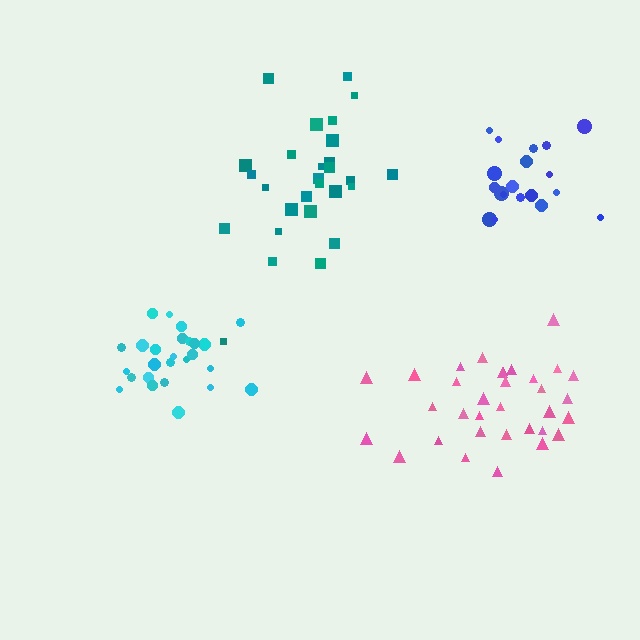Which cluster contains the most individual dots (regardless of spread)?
Pink (33).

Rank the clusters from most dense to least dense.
cyan, pink, blue, teal.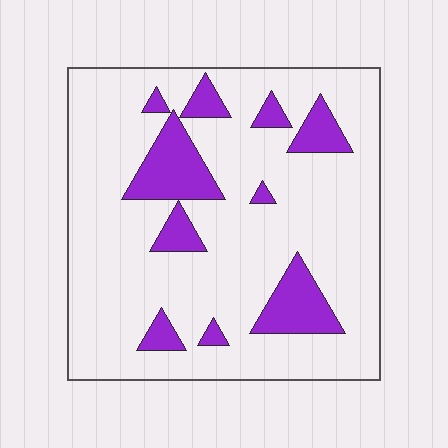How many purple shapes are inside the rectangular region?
10.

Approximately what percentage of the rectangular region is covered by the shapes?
Approximately 15%.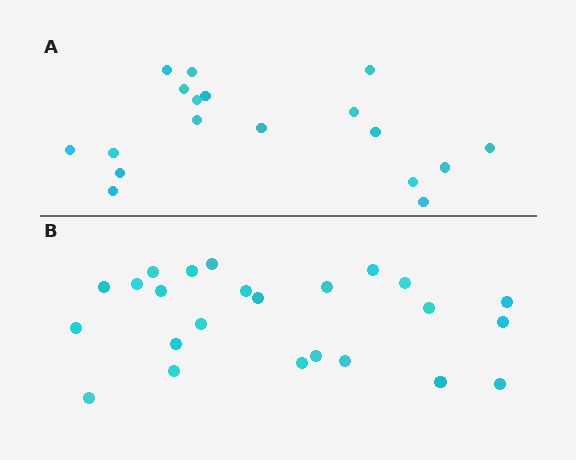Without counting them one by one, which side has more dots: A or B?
Region B (the bottom region) has more dots.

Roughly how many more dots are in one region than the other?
Region B has about 6 more dots than region A.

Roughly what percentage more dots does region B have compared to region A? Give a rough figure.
About 35% more.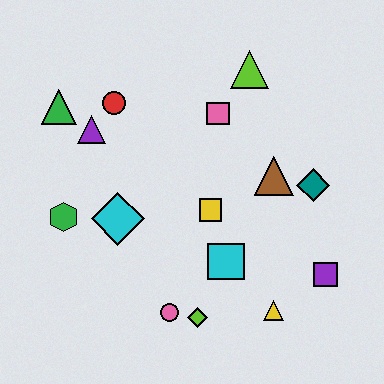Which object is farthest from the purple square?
The green triangle is farthest from the purple square.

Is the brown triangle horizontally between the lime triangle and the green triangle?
No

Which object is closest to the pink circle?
The lime diamond is closest to the pink circle.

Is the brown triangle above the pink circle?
Yes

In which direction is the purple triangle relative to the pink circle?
The purple triangle is above the pink circle.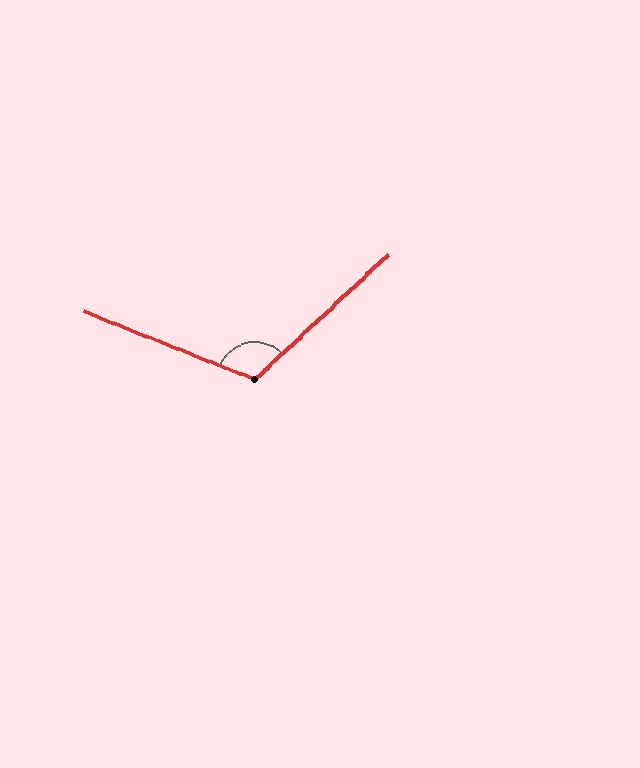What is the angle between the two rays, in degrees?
Approximately 115 degrees.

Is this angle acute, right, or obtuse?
It is obtuse.